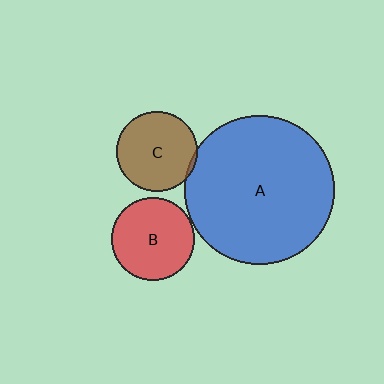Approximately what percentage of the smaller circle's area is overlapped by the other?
Approximately 5%.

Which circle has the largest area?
Circle A (blue).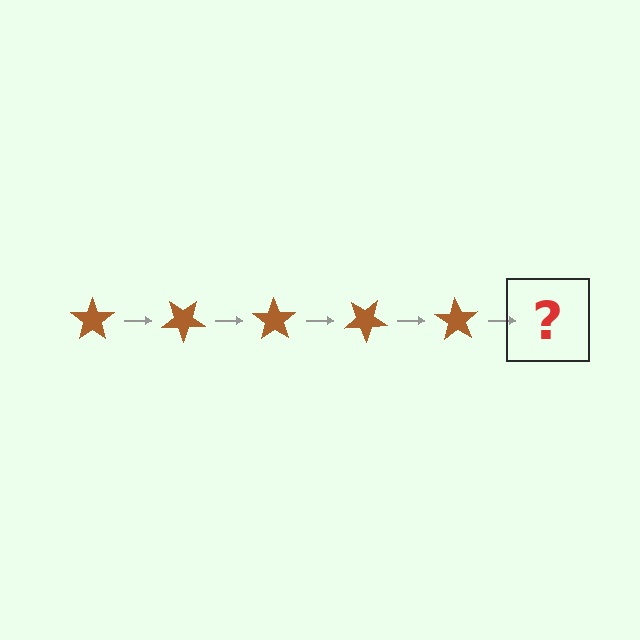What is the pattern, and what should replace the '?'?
The pattern is that the star rotates 35 degrees each step. The '?' should be a brown star rotated 175 degrees.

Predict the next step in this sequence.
The next step is a brown star rotated 175 degrees.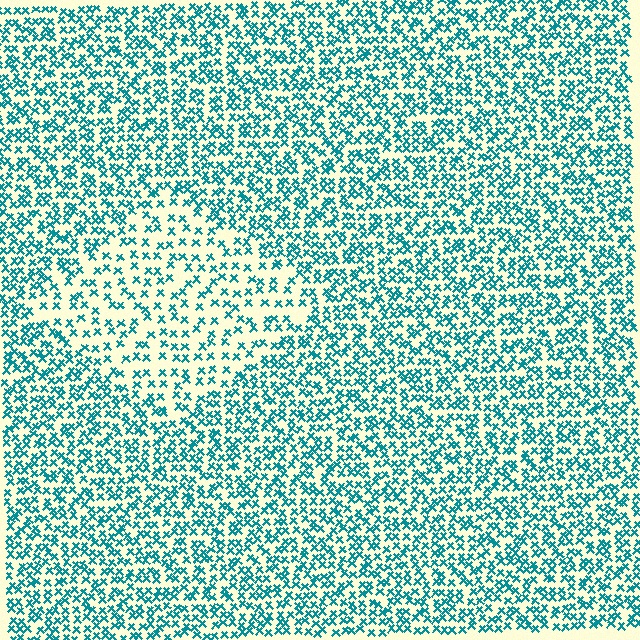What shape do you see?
I see a diamond.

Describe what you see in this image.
The image contains small teal elements arranged at two different densities. A diamond-shaped region is visible where the elements are less densely packed than the surrounding area.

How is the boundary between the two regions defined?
The boundary is defined by a change in element density (approximately 2.0x ratio). All elements are the same color, size, and shape.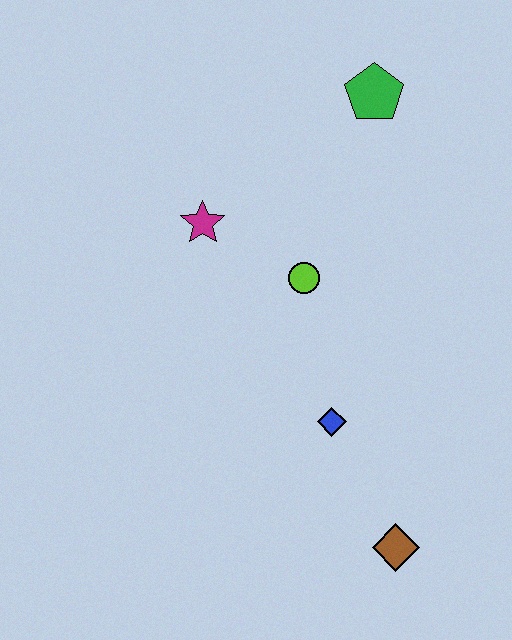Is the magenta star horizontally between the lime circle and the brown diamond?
No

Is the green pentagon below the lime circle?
No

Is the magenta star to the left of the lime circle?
Yes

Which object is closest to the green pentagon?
The lime circle is closest to the green pentagon.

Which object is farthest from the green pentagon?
The brown diamond is farthest from the green pentagon.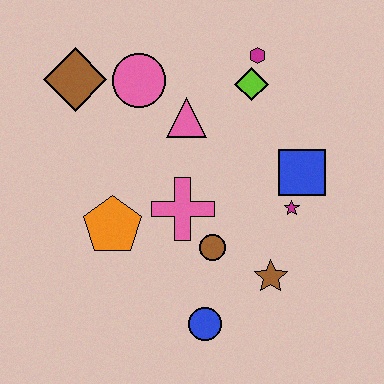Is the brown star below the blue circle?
No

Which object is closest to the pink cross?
The brown circle is closest to the pink cross.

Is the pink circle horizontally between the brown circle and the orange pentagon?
Yes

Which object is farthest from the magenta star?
The brown diamond is farthest from the magenta star.